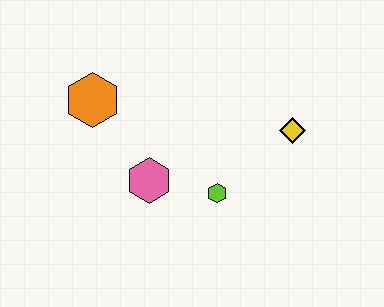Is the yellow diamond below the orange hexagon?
Yes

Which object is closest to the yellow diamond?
The lime hexagon is closest to the yellow diamond.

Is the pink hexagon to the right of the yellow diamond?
No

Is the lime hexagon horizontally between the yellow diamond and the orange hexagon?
Yes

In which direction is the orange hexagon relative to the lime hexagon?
The orange hexagon is to the left of the lime hexagon.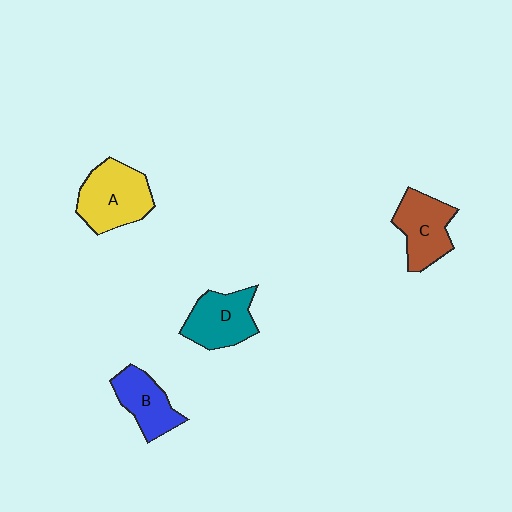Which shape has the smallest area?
Shape B (blue).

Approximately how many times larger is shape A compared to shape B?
Approximately 1.4 times.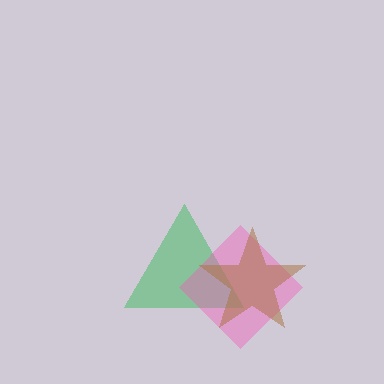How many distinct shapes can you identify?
There are 3 distinct shapes: a green triangle, a pink diamond, a brown star.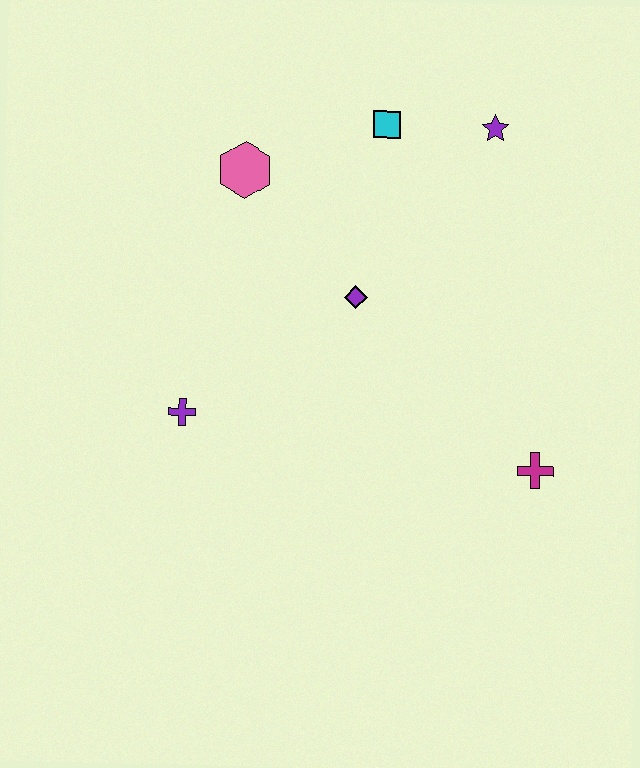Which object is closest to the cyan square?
The purple star is closest to the cyan square.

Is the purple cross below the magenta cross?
No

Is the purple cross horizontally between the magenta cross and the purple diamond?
No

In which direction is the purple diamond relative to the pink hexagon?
The purple diamond is below the pink hexagon.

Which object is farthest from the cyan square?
The magenta cross is farthest from the cyan square.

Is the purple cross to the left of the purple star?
Yes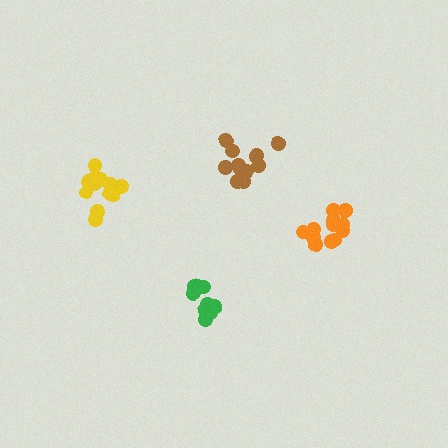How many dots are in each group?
Group 1: 12 dots, Group 2: 12 dots, Group 3: 12 dots, Group 4: 9 dots (45 total).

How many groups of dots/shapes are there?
There are 4 groups.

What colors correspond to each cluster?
The clusters are colored: yellow, brown, orange, green.